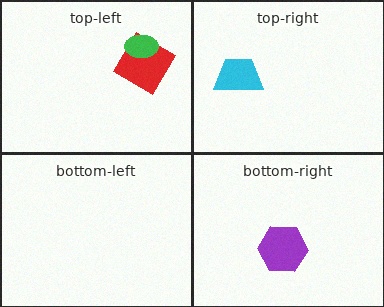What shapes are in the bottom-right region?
The purple hexagon.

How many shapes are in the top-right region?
1.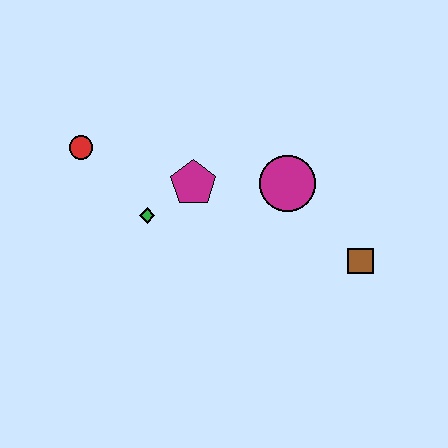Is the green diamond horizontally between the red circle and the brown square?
Yes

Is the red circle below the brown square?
No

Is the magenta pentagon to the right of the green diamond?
Yes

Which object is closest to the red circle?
The green diamond is closest to the red circle.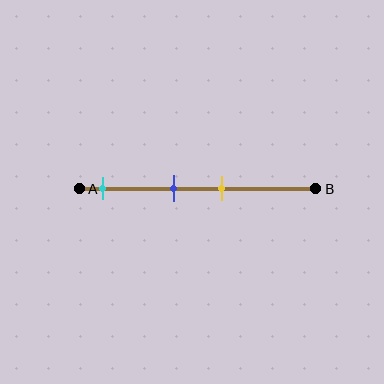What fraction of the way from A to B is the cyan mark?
The cyan mark is approximately 10% (0.1) of the way from A to B.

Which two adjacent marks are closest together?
The blue and yellow marks are the closest adjacent pair.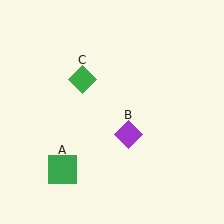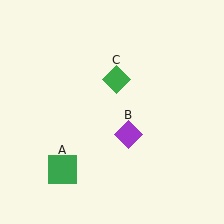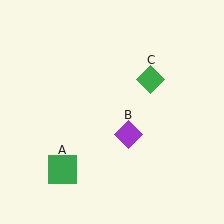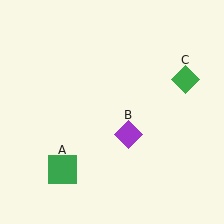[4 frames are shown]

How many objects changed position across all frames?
1 object changed position: green diamond (object C).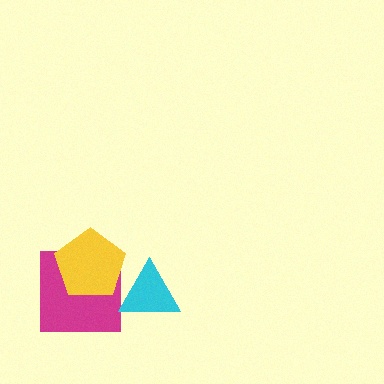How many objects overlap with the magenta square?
1 object overlaps with the magenta square.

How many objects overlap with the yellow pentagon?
2 objects overlap with the yellow pentagon.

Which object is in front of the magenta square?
The yellow pentagon is in front of the magenta square.